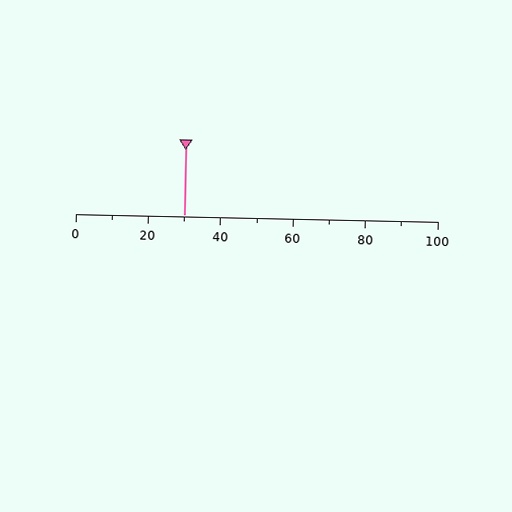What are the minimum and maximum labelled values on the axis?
The axis runs from 0 to 100.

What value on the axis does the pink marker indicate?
The marker indicates approximately 30.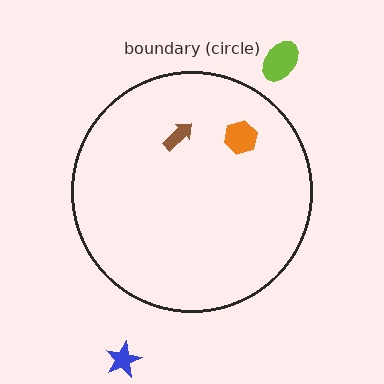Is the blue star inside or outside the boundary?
Outside.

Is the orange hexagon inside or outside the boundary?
Inside.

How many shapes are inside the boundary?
2 inside, 2 outside.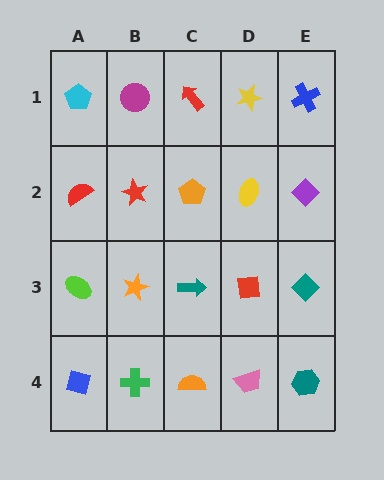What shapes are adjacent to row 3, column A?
A red semicircle (row 2, column A), a blue diamond (row 4, column A), an orange star (row 3, column B).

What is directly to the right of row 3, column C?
A red square.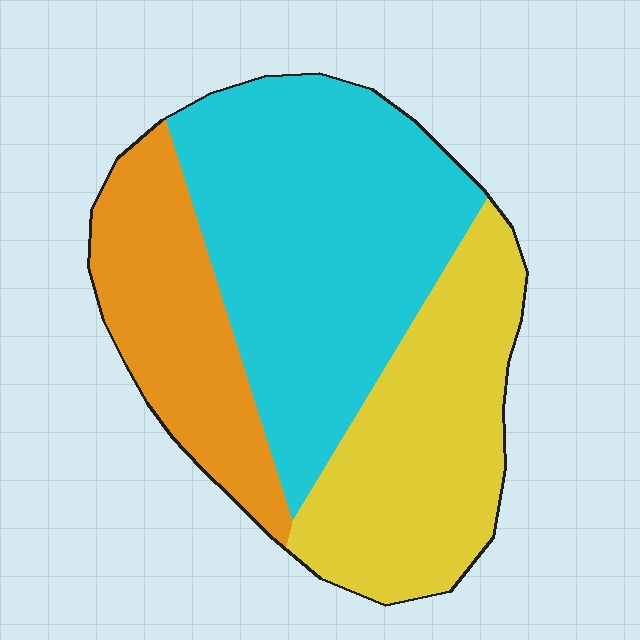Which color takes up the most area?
Cyan, at roughly 45%.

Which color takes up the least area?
Orange, at roughly 25%.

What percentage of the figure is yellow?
Yellow covers about 30% of the figure.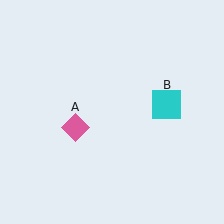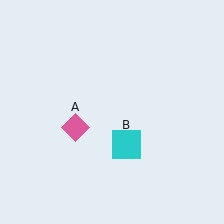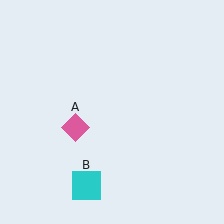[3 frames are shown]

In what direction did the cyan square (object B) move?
The cyan square (object B) moved down and to the left.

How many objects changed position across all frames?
1 object changed position: cyan square (object B).